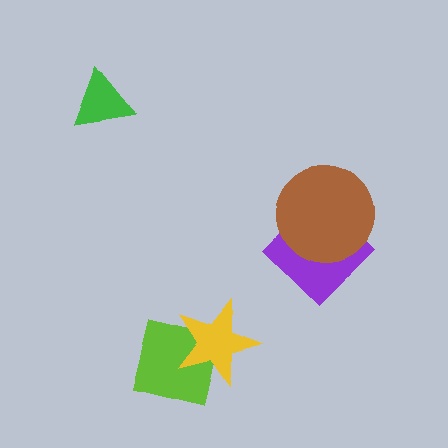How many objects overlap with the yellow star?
1 object overlaps with the yellow star.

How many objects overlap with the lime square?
1 object overlaps with the lime square.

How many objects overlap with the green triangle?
0 objects overlap with the green triangle.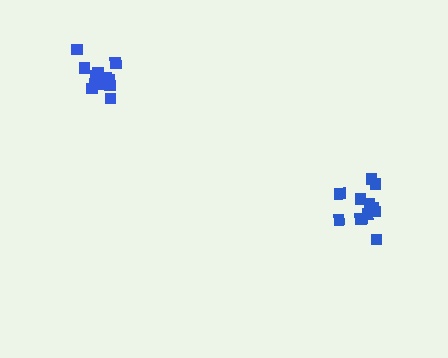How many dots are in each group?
Group 1: 12 dots, Group 2: 12 dots (24 total).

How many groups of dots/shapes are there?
There are 2 groups.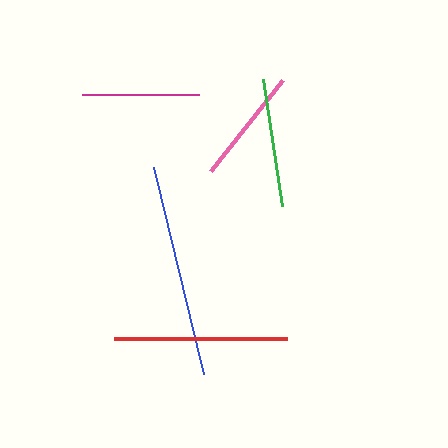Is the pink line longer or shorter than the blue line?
The blue line is longer than the pink line.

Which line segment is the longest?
The blue line is the longest at approximately 213 pixels.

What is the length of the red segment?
The red segment is approximately 173 pixels long.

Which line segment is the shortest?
The pink line is the shortest at approximately 116 pixels.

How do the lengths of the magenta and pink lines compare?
The magenta and pink lines are approximately the same length.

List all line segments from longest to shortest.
From longest to shortest: blue, red, green, magenta, pink.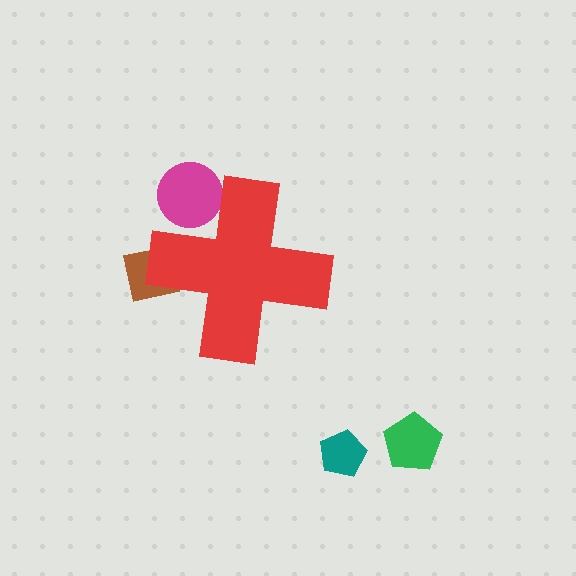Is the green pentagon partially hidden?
No, the green pentagon is fully visible.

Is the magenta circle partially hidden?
Yes, the magenta circle is partially hidden behind the red cross.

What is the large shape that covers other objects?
A red cross.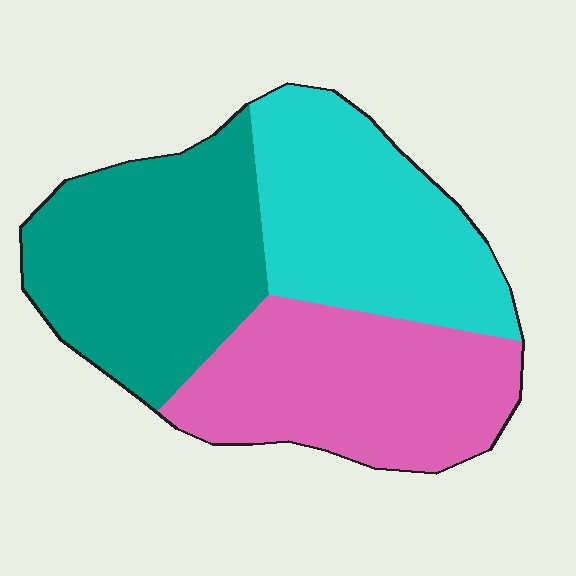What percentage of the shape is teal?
Teal covers 35% of the shape.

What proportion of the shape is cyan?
Cyan covers 32% of the shape.